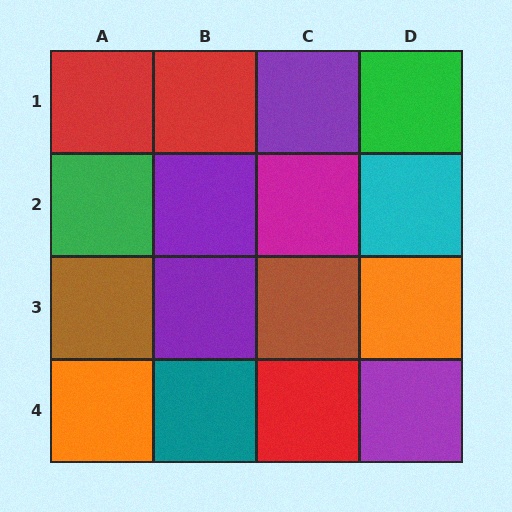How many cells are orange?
2 cells are orange.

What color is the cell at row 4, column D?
Purple.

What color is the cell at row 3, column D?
Orange.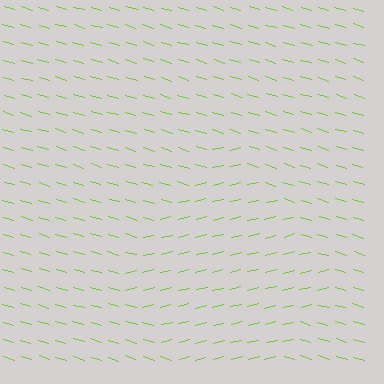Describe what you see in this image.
The image is filled with small lime line segments. A diamond region in the image has lines oriented differently from the surrounding lines, creating a visible texture boundary.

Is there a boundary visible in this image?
Yes, there is a texture boundary formed by a change in line orientation.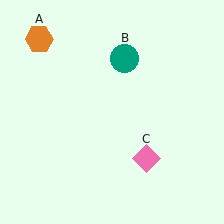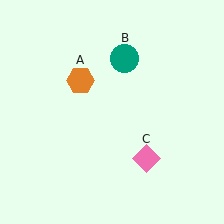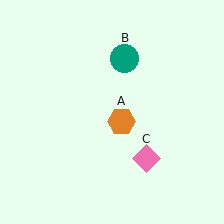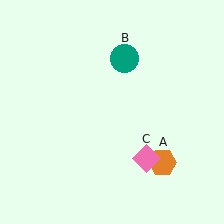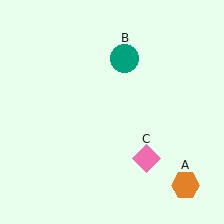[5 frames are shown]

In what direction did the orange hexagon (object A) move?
The orange hexagon (object A) moved down and to the right.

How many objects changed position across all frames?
1 object changed position: orange hexagon (object A).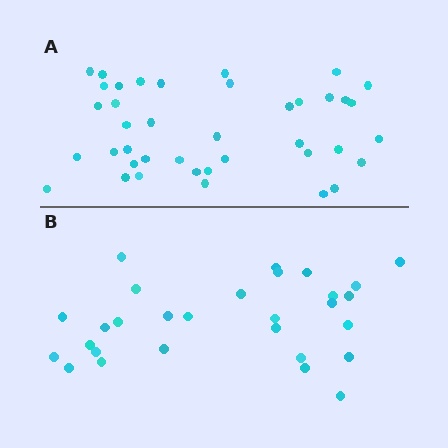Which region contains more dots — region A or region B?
Region A (the top region) has more dots.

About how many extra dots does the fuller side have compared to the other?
Region A has roughly 12 or so more dots than region B.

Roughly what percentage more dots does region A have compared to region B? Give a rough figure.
About 40% more.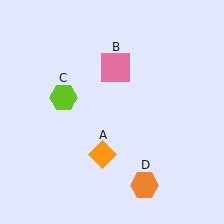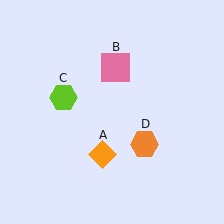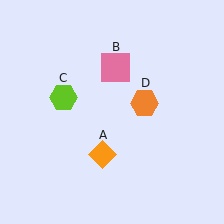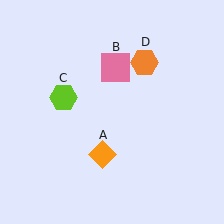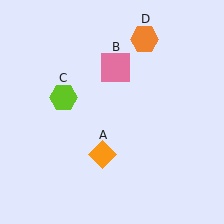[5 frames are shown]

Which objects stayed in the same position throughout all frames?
Orange diamond (object A) and pink square (object B) and lime hexagon (object C) remained stationary.